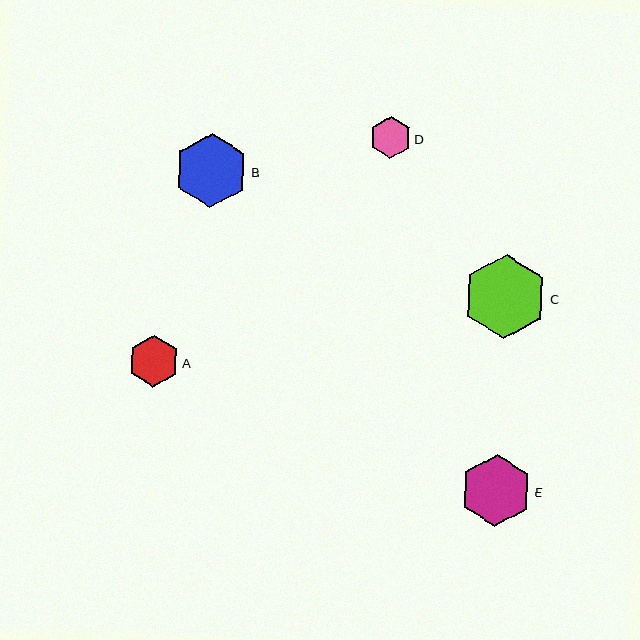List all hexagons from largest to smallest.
From largest to smallest: C, B, E, A, D.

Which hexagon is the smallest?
Hexagon D is the smallest with a size of approximately 42 pixels.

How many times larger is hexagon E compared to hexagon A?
Hexagon E is approximately 1.4 times the size of hexagon A.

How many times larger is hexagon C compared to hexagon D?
Hexagon C is approximately 2.0 times the size of hexagon D.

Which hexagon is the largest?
Hexagon C is the largest with a size of approximately 84 pixels.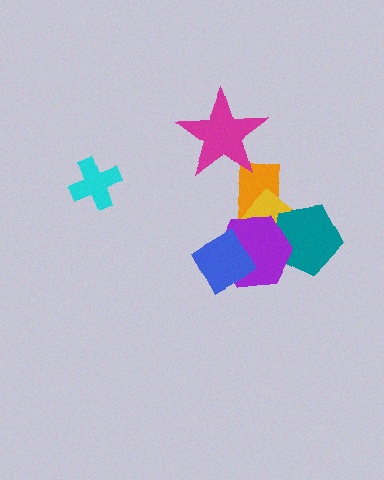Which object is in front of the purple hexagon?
The blue diamond is in front of the purple hexagon.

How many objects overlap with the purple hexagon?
4 objects overlap with the purple hexagon.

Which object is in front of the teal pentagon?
The purple hexagon is in front of the teal pentagon.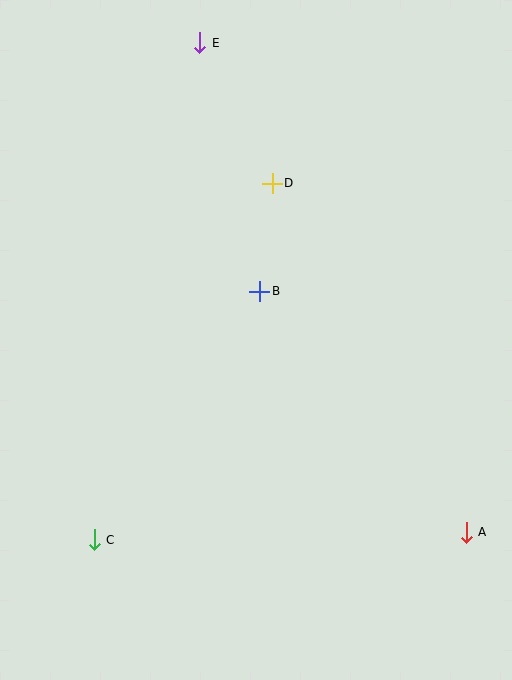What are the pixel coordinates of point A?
Point A is at (466, 532).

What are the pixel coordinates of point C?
Point C is at (94, 540).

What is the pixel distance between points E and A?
The distance between E and A is 557 pixels.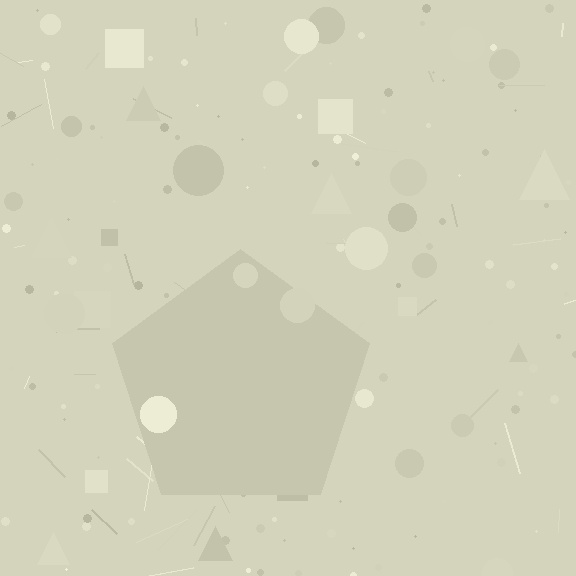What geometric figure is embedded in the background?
A pentagon is embedded in the background.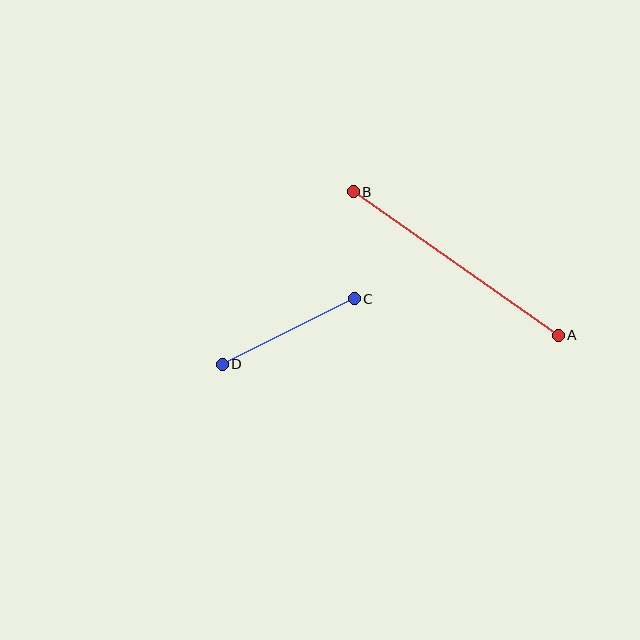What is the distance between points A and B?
The distance is approximately 250 pixels.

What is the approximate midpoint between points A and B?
The midpoint is at approximately (456, 263) pixels.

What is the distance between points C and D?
The distance is approximately 147 pixels.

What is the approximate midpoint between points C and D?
The midpoint is at approximately (288, 331) pixels.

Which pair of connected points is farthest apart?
Points A and B are farthest apart.